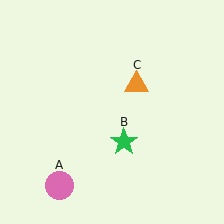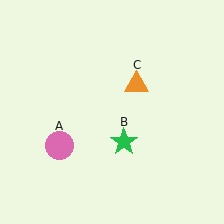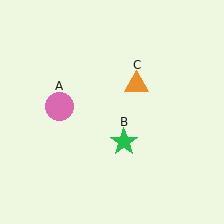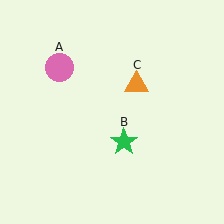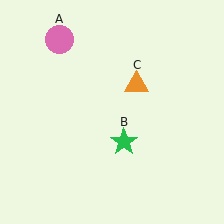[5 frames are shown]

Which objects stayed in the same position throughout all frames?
Green star (object B) and orange triangle (object C) remained stationary.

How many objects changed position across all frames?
1 object changed position: pink circle (object A).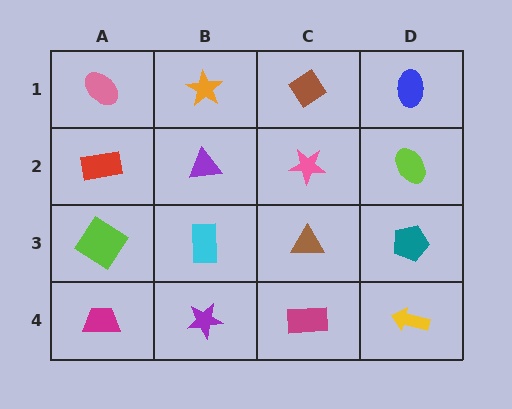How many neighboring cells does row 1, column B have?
3.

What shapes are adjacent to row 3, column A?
A red rectangle (row 2, column A), a magenta trapezoid (row 4, column A), a cyan rectangle (row 3, column B).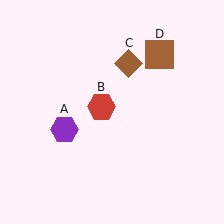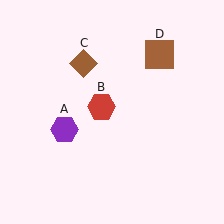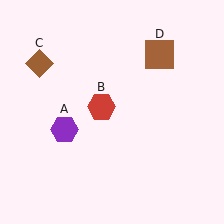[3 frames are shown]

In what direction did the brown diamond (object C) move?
The brown diamond (object C) moved left.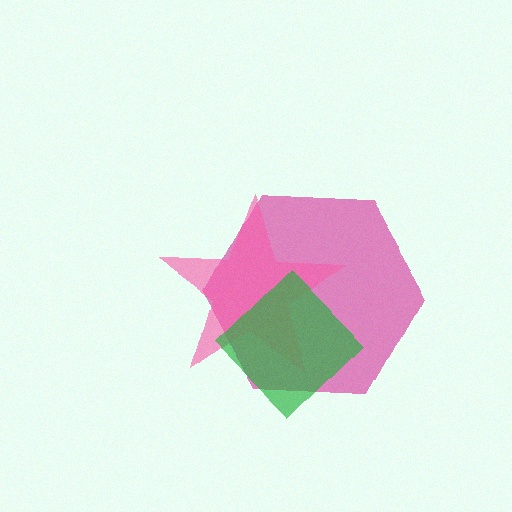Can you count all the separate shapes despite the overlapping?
Yes, there are 3 separate shapes.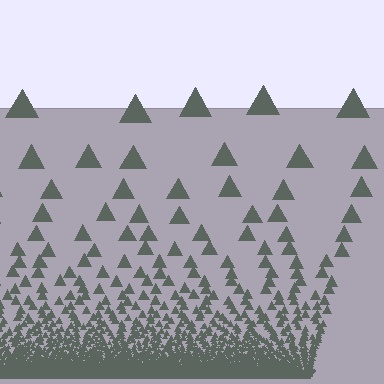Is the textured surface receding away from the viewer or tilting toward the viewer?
The surface appears to tilt toward the viewer. Texture elements get larger and sparser toward the top.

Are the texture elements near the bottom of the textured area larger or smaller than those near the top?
Smaller. The gradient is inverted — elements near the bottom are smaller and denser.